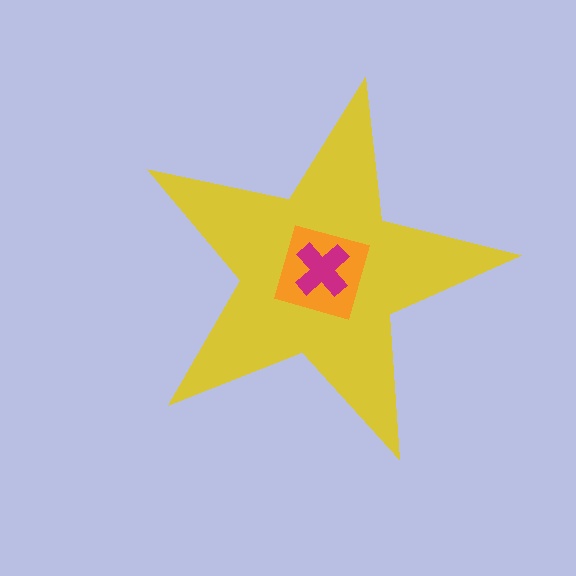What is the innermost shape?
The magenta cross.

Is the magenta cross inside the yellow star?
Yes.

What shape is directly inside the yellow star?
The orange square.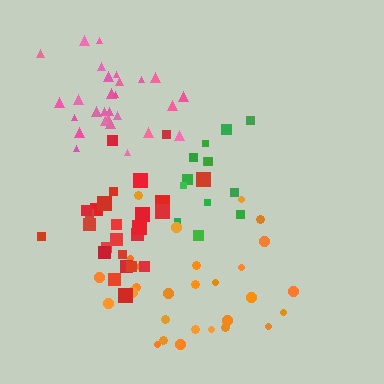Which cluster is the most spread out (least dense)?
Orange.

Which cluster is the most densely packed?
Pink.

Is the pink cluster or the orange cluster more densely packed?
Pink.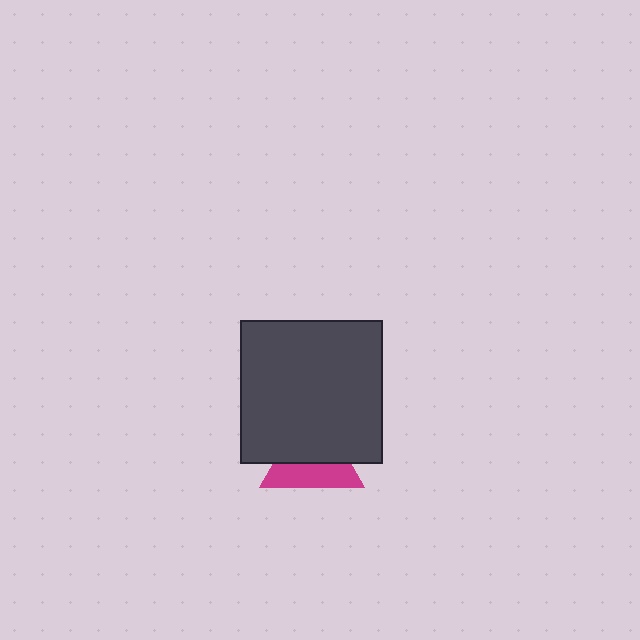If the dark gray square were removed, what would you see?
You would see the complete magenta triangle.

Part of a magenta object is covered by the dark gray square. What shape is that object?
It is a triangle.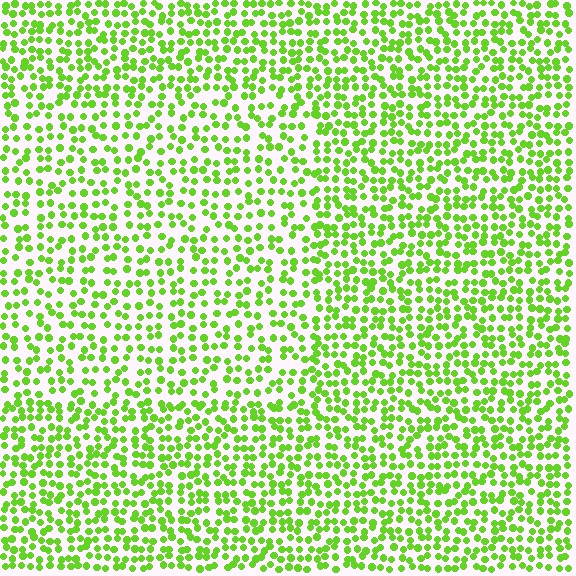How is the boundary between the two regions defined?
The boundary is defined by a change in element density (approximately 1.4x ratio). All elements are the same color, size, and shape.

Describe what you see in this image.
The image contains small lime elements arranged at two different densities. A rectangle-shaped region is visible where the elements are less densely packed than the surrounding area.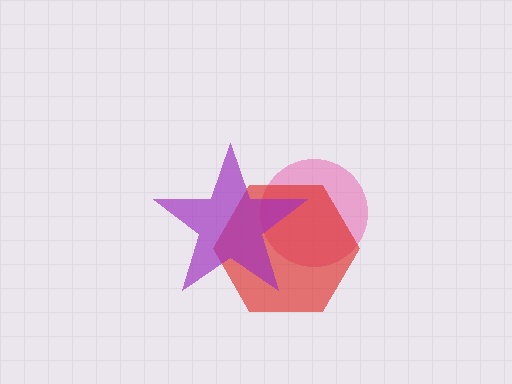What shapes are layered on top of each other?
The layered shapes are: a pink circle, a red hexagon, a purple star.